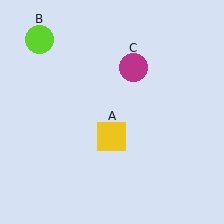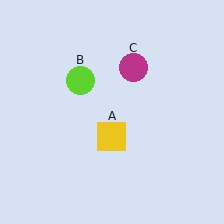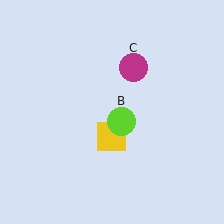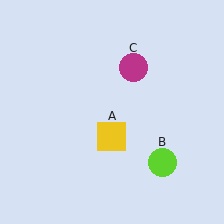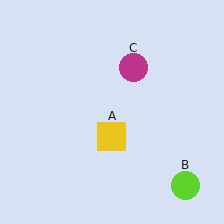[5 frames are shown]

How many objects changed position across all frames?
1 object changed position: lime circle (object B).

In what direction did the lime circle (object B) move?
The lime circle (object B) moved down and to the right.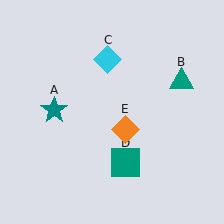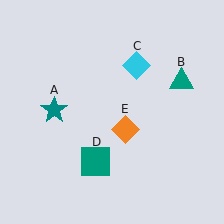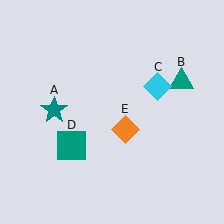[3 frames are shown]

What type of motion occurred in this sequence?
The cyan diamond (object C), teal square (object D) rotated clockwise around the center of the scene.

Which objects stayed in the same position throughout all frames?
Teal star (object A) and teal triangle (object B) and orange diamond (object E) remained stationary.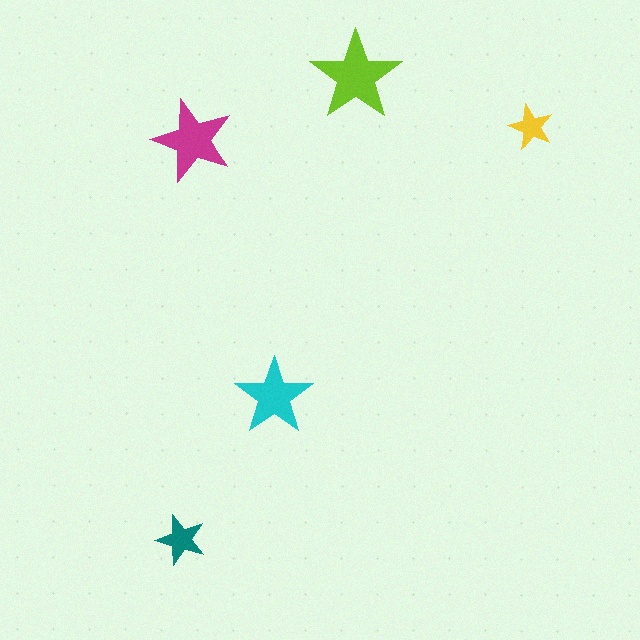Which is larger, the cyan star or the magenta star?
The magenta one.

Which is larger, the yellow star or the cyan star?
The cyan one.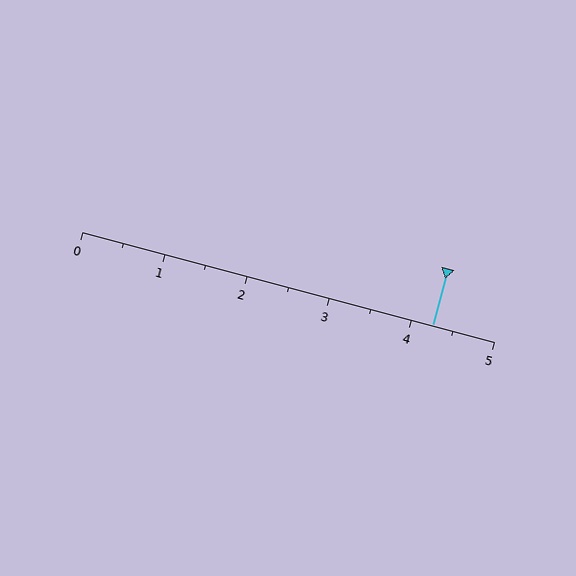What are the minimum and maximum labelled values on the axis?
The axis runs from 0 to 5.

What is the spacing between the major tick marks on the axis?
The major ticks are spaced 1 apart.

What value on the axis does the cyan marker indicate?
The marker indicates approximately 4.2.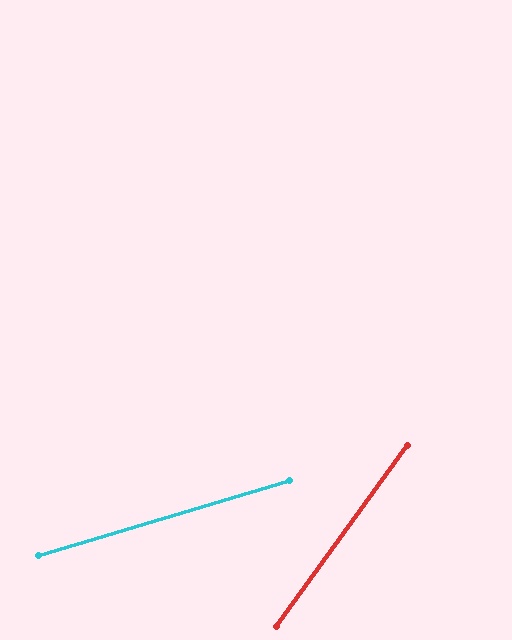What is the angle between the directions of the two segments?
Approximately 38 degrees.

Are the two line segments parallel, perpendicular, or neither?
Neither parallel nor perpendicular — they differ by about 38°.